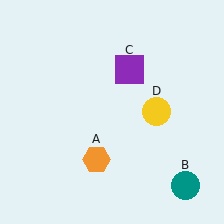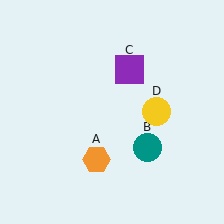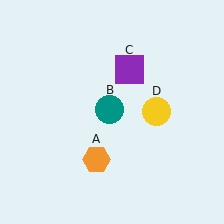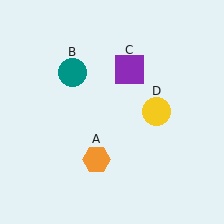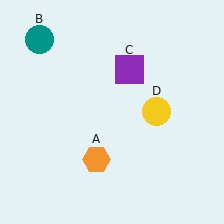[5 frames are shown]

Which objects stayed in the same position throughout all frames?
Orange hexagon (object A) and purple square (object C) and yellow circle (object D) remained stationary.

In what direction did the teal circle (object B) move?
The teal circle (object B) moved up and to the left.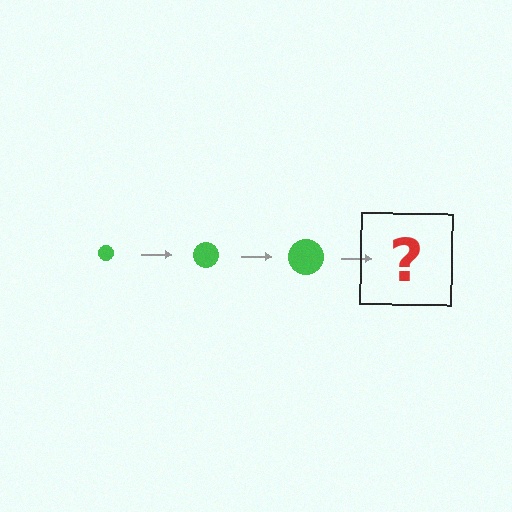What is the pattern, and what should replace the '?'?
The pattern is that the circle gets progressively larger each step. The '?' should be a green circle, larger than the previous one.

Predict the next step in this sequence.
The next step is a green circle, larger than the previous one.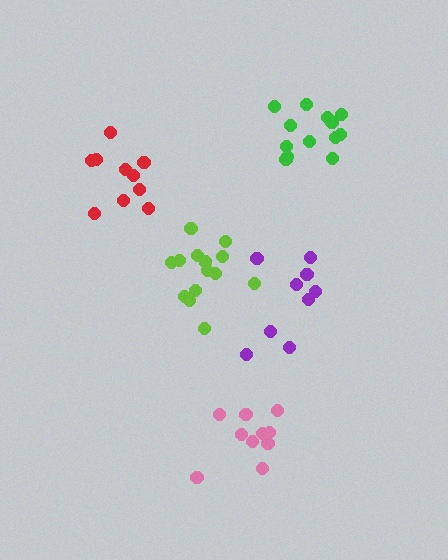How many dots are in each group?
Group 1: 10 dots, Group 2: 10 dots, Group 3: 13 dots, Group 4: 9 dots, Group 5: 14 dots (56 total).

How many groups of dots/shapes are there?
There are 5 groups.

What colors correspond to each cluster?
The clusters are colored: pink, red, green, purple, lime.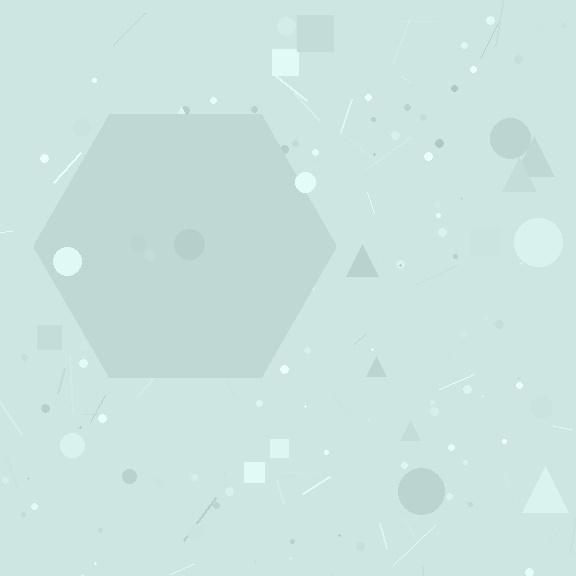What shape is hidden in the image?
A hexagon is hidden in the image.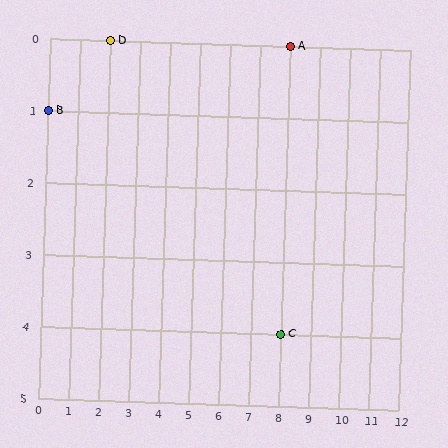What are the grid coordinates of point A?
Point A is at grid coordinates (8, 0).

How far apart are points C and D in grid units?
Points C and D are 6 columns and 4 rows apart (about 7.2 grid units diagonally).